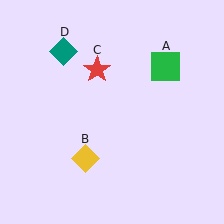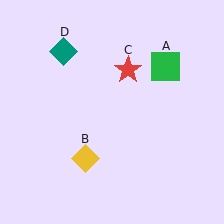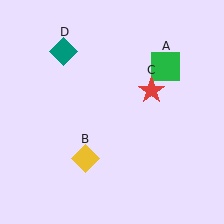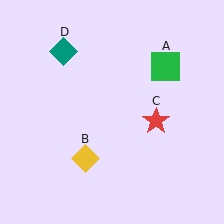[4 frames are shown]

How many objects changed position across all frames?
1 object changed position: red star (object C).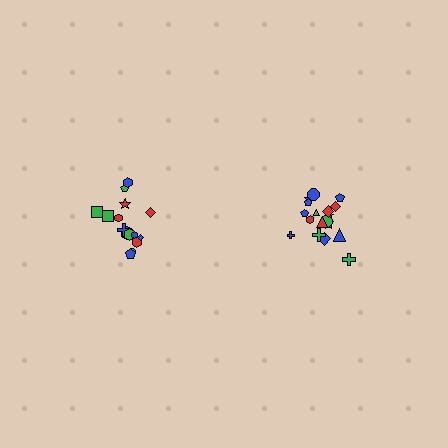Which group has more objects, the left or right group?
The right group.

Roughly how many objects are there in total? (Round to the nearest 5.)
Roughly 35 objects in total.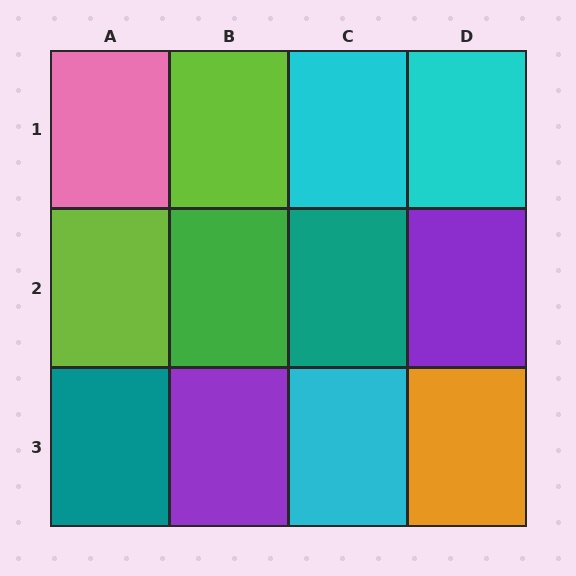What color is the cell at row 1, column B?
Lime.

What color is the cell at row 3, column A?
Teal.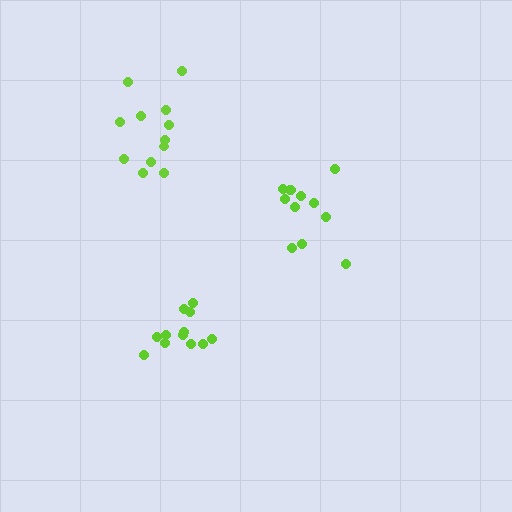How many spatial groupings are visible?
There are 3 spatial groupings.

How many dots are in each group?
Group 1: 12 dots, Group 2: 12 dots, Group 3: 12 dots (36 total).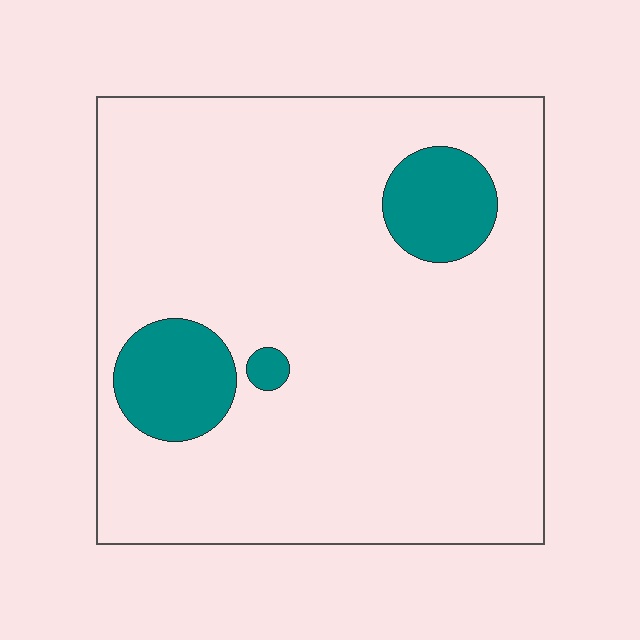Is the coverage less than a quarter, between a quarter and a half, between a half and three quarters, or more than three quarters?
Less than a quarter.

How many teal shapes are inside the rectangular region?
3.